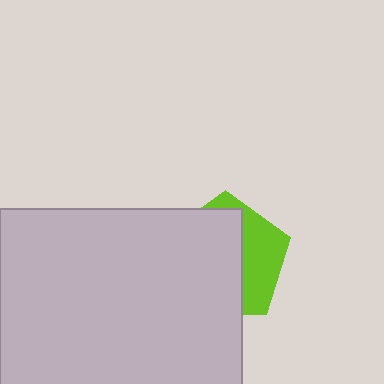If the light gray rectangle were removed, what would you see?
You would see the complete lime pentagon.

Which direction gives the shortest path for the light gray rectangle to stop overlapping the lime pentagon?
Moving left gives the shortest separation.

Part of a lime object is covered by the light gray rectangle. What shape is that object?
It is a pentagon.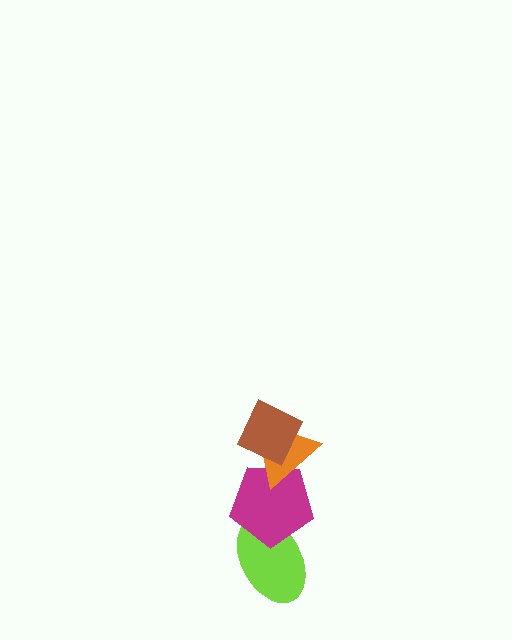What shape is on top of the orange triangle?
The brown diamond is on top of the orange triangle.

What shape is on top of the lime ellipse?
The magenta pentagon is on top of the lime ellipse.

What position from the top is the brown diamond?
The brown diamond is 1st from the top.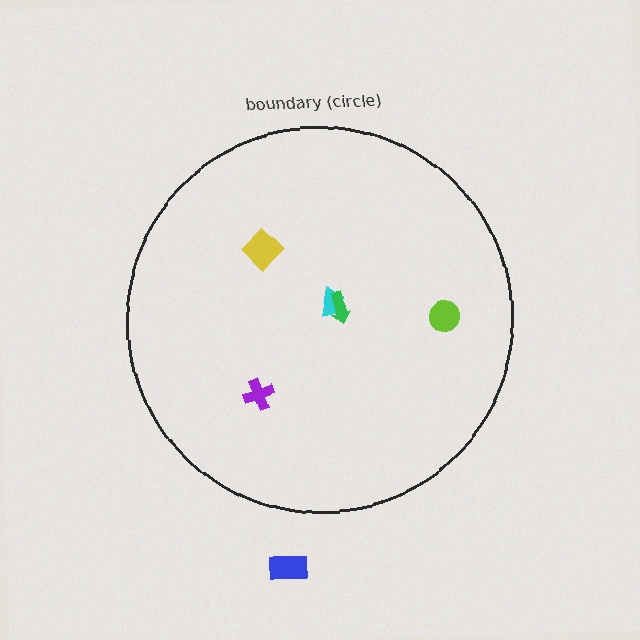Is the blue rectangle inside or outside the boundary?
Outside.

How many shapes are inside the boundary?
5 inside, 1 outside.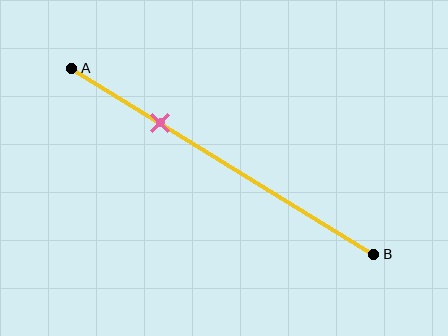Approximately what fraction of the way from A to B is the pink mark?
The pink mark is approximately 30% of the way from A to B.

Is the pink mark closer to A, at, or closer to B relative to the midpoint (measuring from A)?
The pink mark is closer to point A than the midpoint of segment AB.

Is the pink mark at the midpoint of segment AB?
No, the mark is at about 30% from A, not at the 50% midpoint.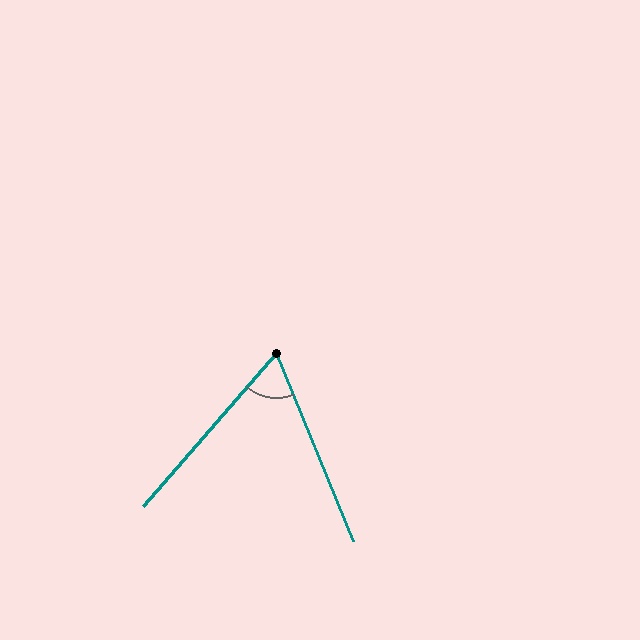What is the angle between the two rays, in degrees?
Approximately 63 degrees.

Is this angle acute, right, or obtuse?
It is acute.